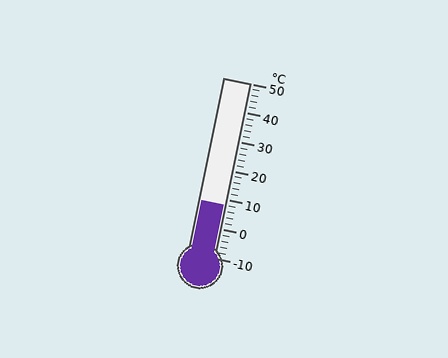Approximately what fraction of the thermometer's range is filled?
The thermometer is filled to approximately 30% of its range.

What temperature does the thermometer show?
The thermometer shows approximately 8°C.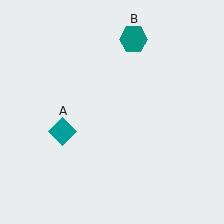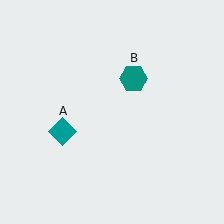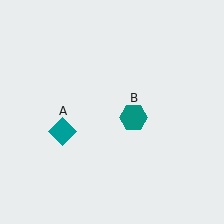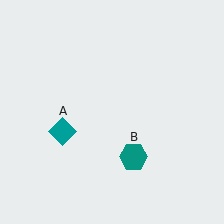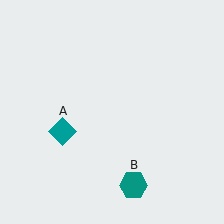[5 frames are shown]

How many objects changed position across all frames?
1 object changed position: teal hexagon (object B).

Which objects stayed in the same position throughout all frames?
Teal diamond (object A) remained stationary.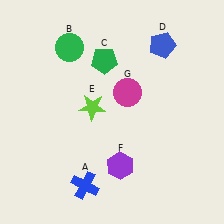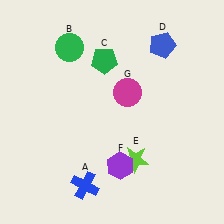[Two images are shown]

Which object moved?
The lime star (E) moved down.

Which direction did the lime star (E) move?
The lime star (E) moved down.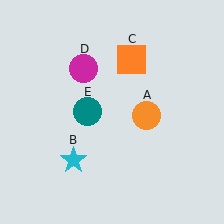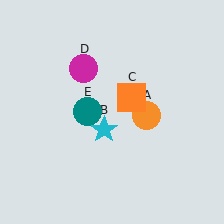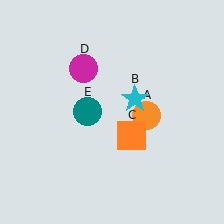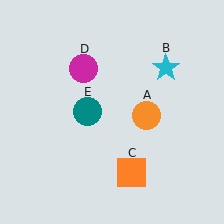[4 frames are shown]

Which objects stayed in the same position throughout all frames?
Orange circle (object A) and magenta circle (object D) and teal circle (object E) remained stationary.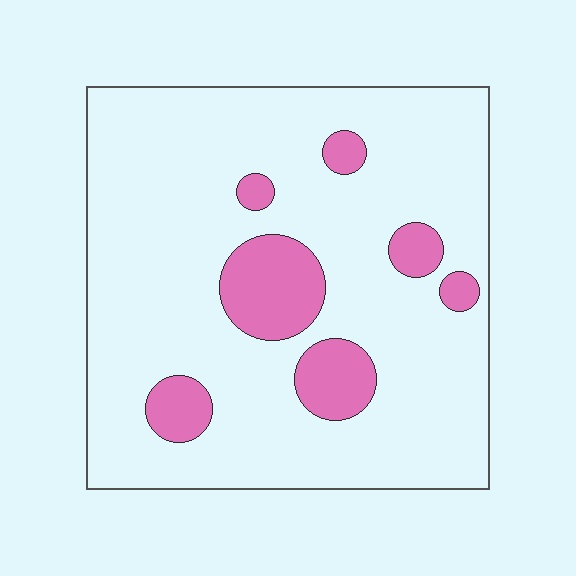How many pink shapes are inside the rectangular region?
7.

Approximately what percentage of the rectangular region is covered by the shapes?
Approximately 15%.